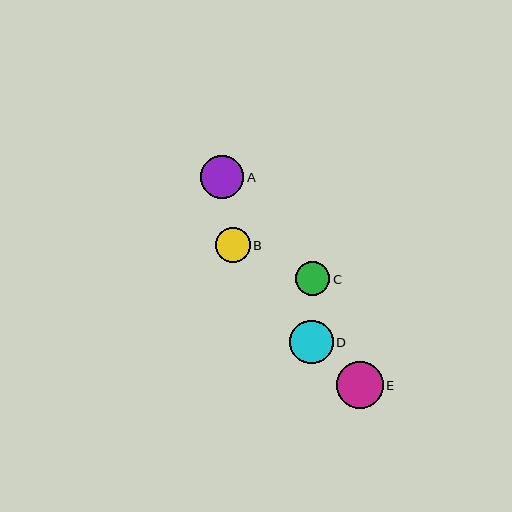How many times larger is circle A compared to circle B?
Circle A is approximately 1.2 times the size of circle B.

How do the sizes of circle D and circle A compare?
Circle D and circle A are approximately the same size.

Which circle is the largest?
Circle E is the largest with a size of approximately 46 pixels.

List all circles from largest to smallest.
From largest to smallest: E, D, A, B, C.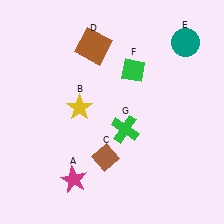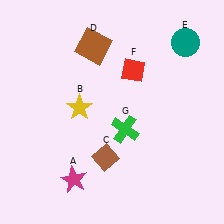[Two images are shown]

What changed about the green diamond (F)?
In Image 1, F is green. In Image 2, it changed to red.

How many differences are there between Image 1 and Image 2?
There is 1 difference between the two images.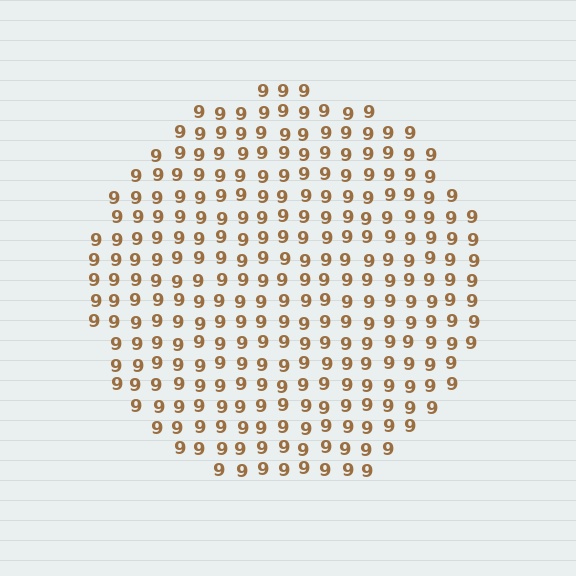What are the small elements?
The small elements are digit 9's.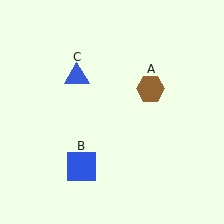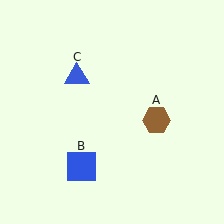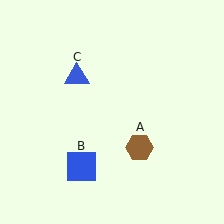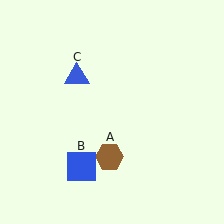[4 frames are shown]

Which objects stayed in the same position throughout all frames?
Blue square (object B) and blue triangle (object C) remained stationary.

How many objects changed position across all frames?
1 object changed position: brown hexagon (object A).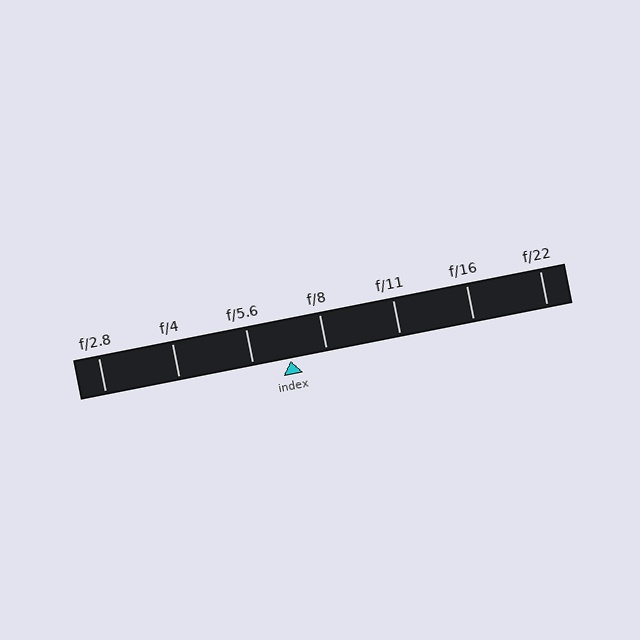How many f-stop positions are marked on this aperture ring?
There are 7 f-stop positions marked.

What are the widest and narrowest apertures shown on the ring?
The widest aperture shown is f/2.8 and the narrowest is f/22.